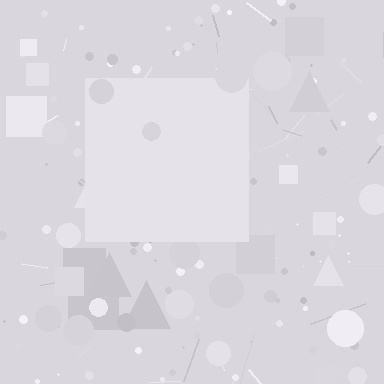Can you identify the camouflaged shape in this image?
The camouflaged shape is a square.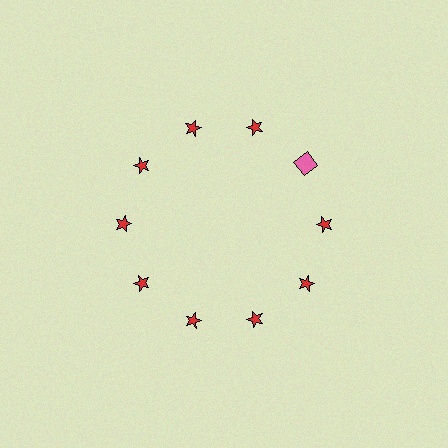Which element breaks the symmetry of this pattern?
The pink square at roughly the 2 o'clock position breaks the symmetry. All other shapes are red stars.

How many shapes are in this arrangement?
There are 10 shapes arranged in a ring pattern.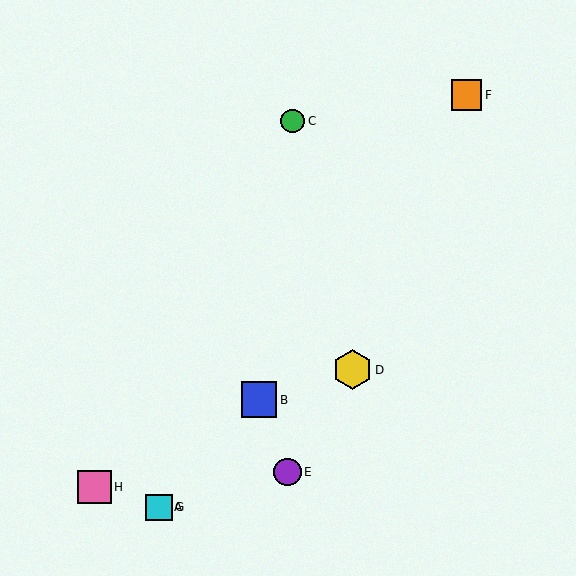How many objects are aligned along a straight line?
3 objects (A, B, G) are aligned along a straight line.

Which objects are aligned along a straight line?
Objects A, B, G are aligned along a straight line.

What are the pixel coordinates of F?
Object F is at (466, 95).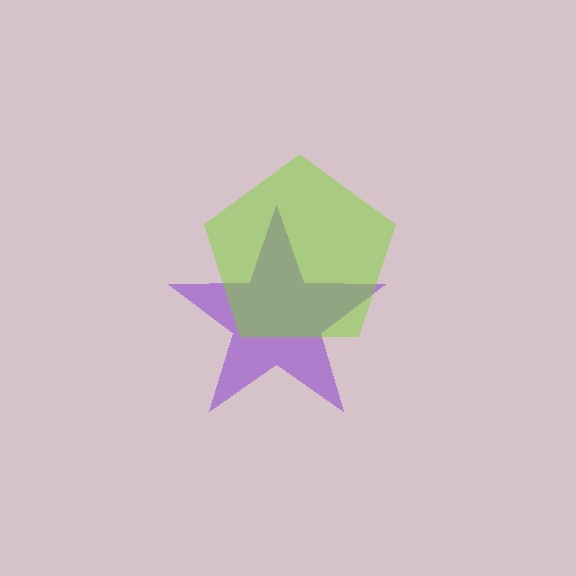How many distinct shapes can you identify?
There are 2 distinct shapes: a purple star, a lime pentagon.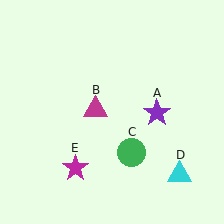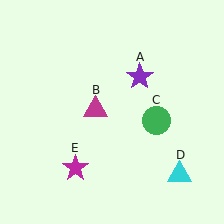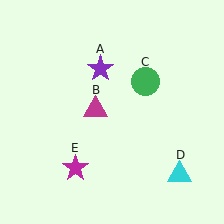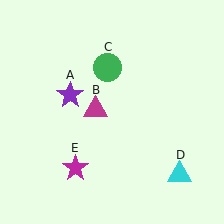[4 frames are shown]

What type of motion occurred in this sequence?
The purple star (object A), green circle (object C) rotated counterclockwise around the center of the scene.